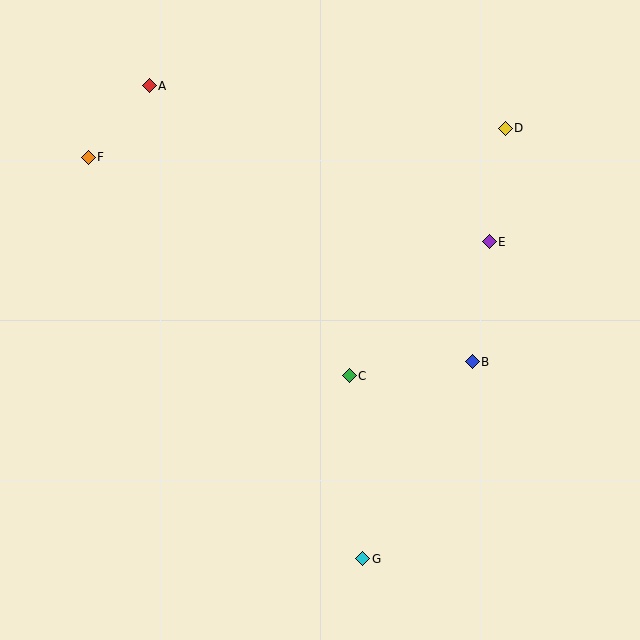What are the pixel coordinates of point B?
Point B is at (472, 362).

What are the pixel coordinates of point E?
Point E is at (489, 242).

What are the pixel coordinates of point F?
Point F is at (88, 157).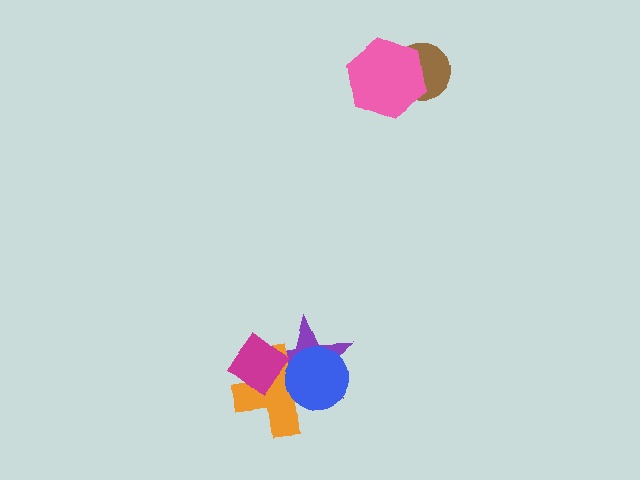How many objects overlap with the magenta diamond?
2 objects overlap with the magenta diamond.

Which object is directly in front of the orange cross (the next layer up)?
The blue circle is directly in front of the orange cross.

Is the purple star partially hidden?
Yes, it is partially covered by another shape.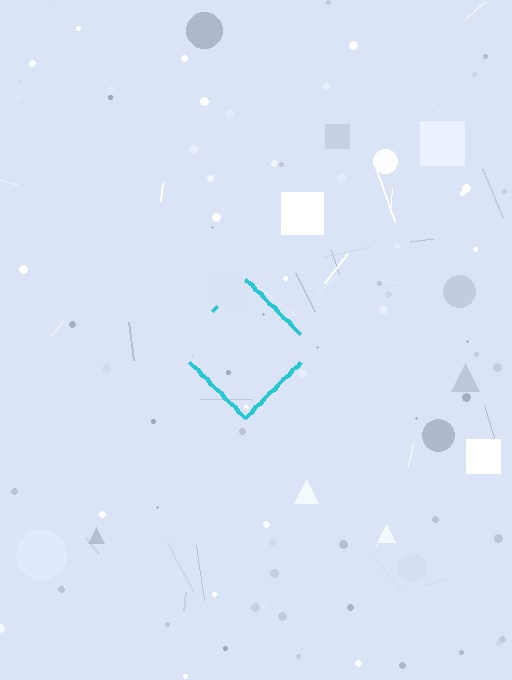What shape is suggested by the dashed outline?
The dashed outline suggests a diamond.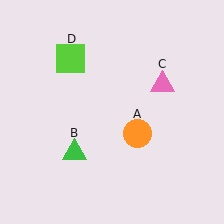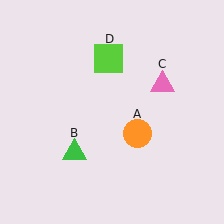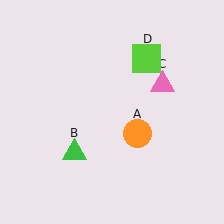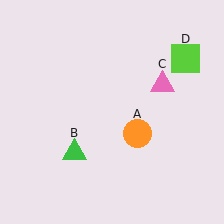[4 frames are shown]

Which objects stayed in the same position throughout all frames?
Orange circle (object A) and green triangle (object B) and pink triangle (object C) remained stationary.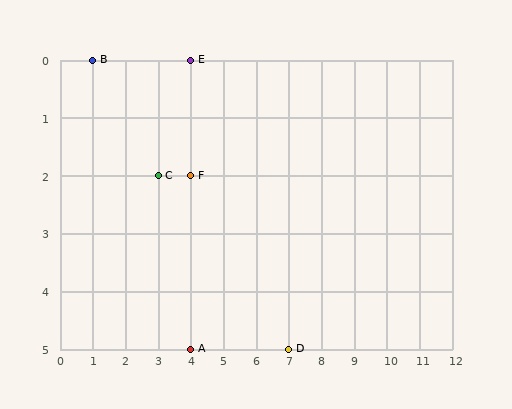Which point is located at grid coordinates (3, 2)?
Point C is at (3, 2).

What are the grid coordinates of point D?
Point D is at grid coordinates (7, 5).